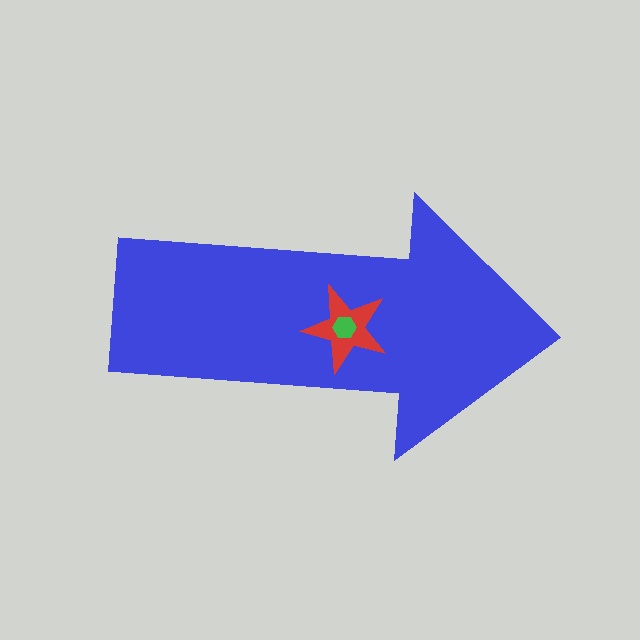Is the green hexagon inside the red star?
Yes.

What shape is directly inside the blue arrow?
The red star.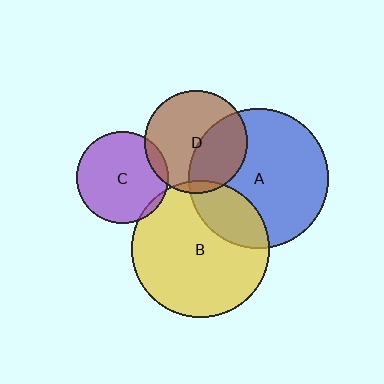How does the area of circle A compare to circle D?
Approximately 1.8 times.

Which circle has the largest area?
Circle A (blue).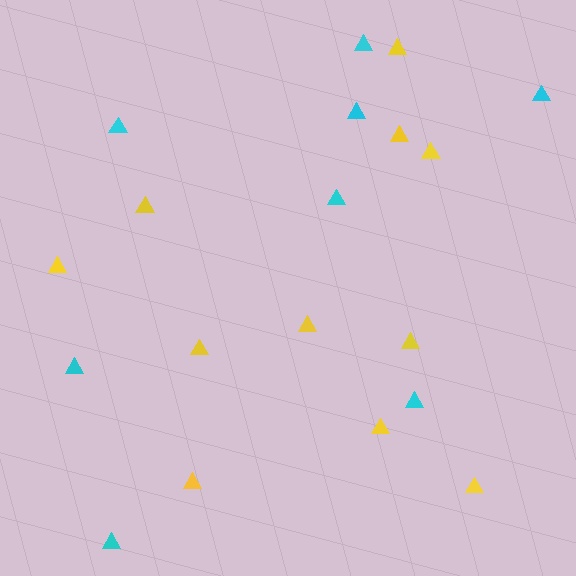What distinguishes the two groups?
There are 2 groups: one group of yellow triangles (11) and one group of cyan triangles (8).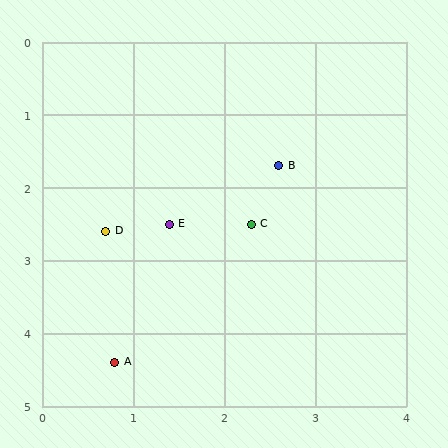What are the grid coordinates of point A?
Point A is at approximately (0.8, 4.4).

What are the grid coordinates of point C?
Point C is at approximately (2.3, 2.5).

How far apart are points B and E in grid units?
Points B and E are about 1.4 grid units apart.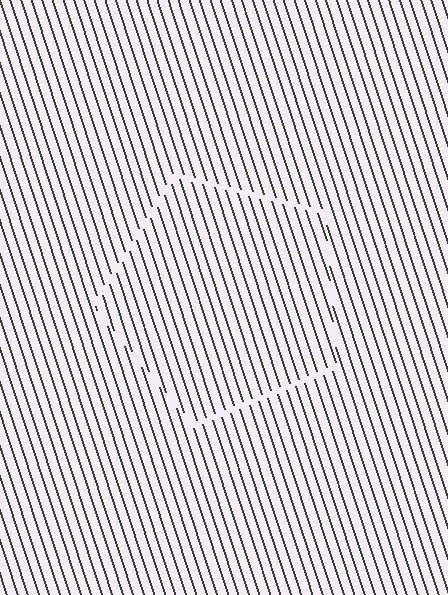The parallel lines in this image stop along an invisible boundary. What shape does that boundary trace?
An illusory pentagon. The interior of the shape contains the same grating, shifted by half a period — the contour is defined by the phase discontinuity where line-ends from the inner and outer gratings abut.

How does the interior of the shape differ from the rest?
The interior of the shape contains the same grating, shifted by half a period — the contour is defined by the phase discontinuity where line-ends from the inner and outer gratings abut.